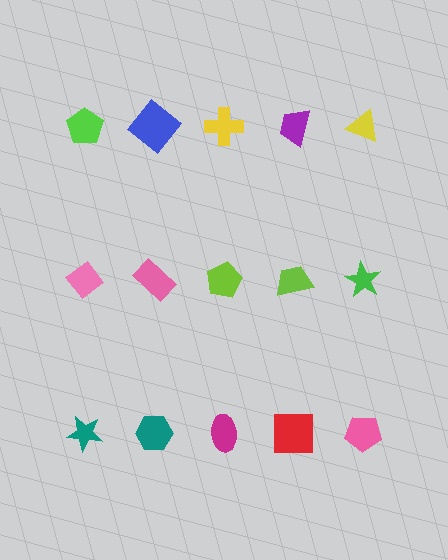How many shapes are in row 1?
5 shapes.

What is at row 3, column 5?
A pink pentagon.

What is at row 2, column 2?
A pink rectangle.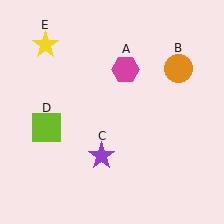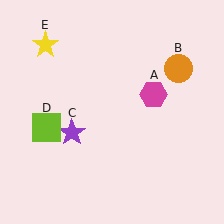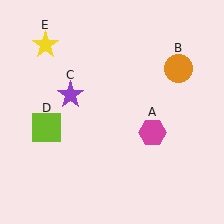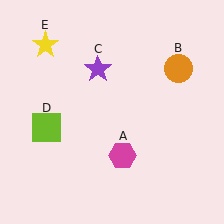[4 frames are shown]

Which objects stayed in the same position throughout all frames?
Orange circle (object B) and lime square (object D) and yellow star (object E) remained stationary.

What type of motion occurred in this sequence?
The magenta hexagon (object A), purple star (object C) rotated clockwise around the center of the scene.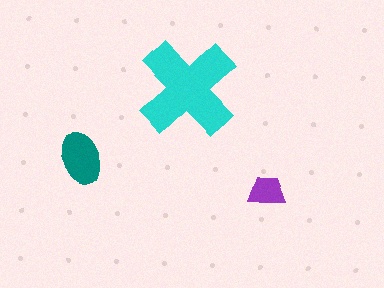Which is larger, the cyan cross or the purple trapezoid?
The cyan cross.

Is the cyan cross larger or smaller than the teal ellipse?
Larger.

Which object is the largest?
The cyan cross.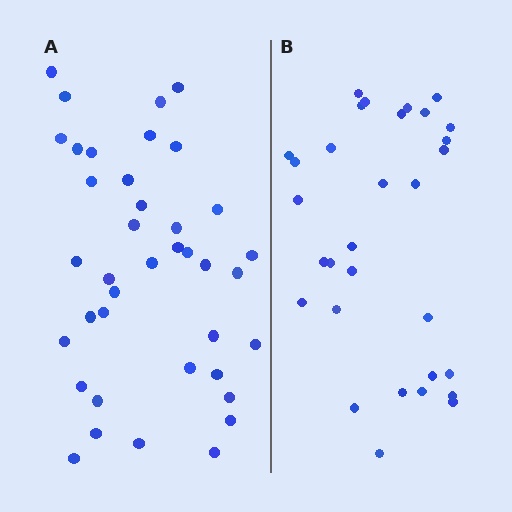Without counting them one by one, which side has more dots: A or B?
Region A (the left region) has more dots.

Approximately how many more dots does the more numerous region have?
Region A has roughly 8 or so more dots than region B.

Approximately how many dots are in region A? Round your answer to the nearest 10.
About 40 dots. (The exact count is 39, which rounds to 40.)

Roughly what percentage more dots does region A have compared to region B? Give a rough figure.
About 25% more.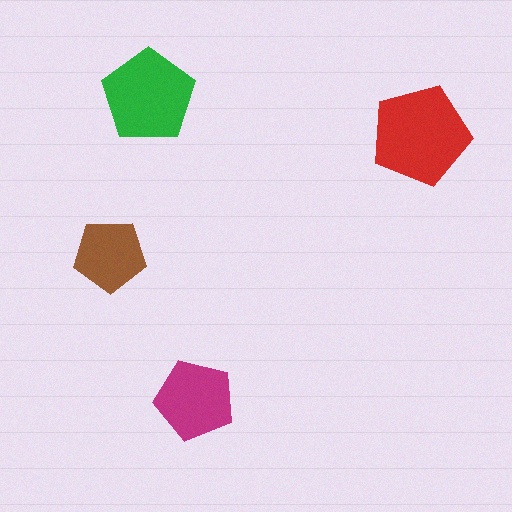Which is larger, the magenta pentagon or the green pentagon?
The green one.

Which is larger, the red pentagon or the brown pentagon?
The red one.